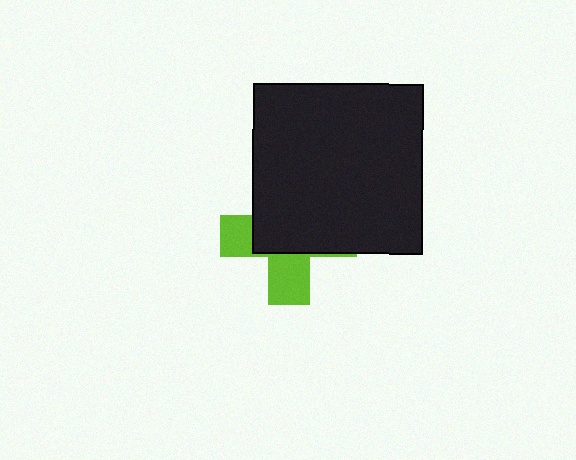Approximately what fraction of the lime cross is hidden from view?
Roughly 61% of the lime cross is hidden behind the black square.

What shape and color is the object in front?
The object in front is a black square.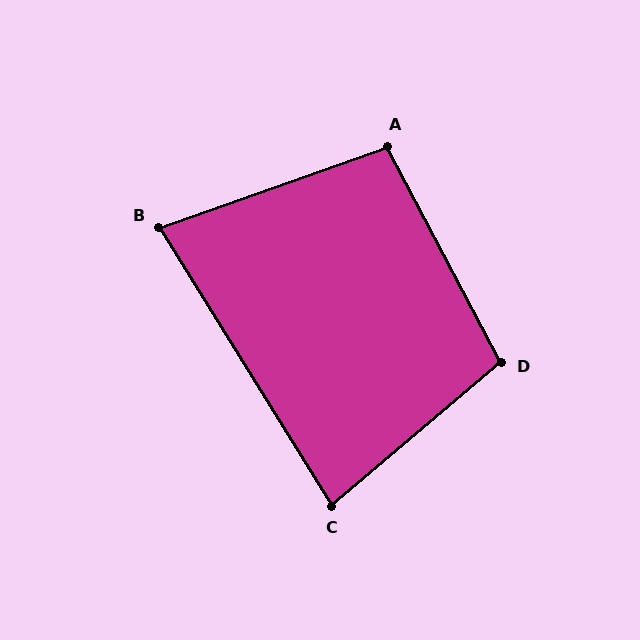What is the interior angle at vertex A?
Approximately 98 degrees (obtuse).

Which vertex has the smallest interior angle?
B, at approximately 78 degrees.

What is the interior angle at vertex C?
Approximately 82 degrees (acute).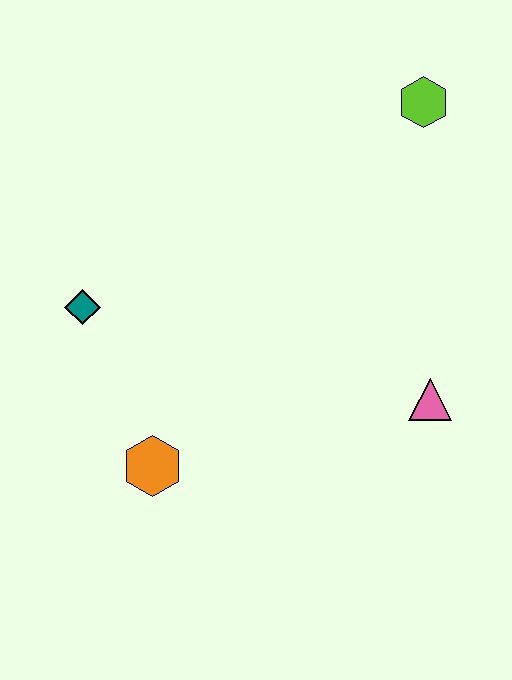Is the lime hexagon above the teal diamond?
Yes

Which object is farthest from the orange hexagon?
The lime hexagon is farthest from the orange hexagon.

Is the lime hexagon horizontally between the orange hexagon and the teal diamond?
No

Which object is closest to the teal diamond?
The orange hexagon is closest to the teal diamond.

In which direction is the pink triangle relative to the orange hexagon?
The pink triangle is to the right of the orange hexagon.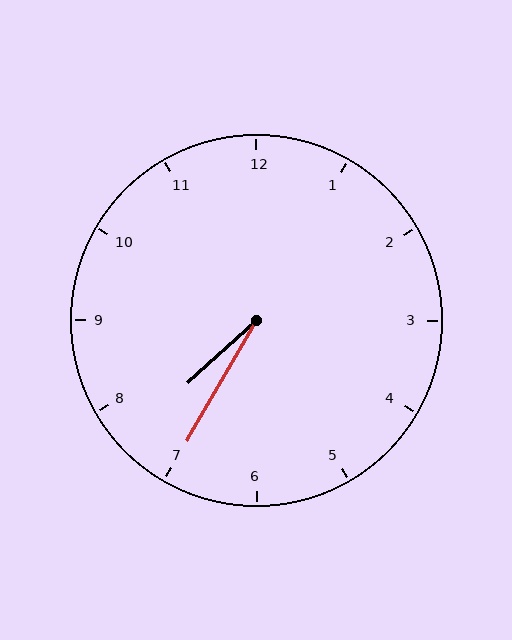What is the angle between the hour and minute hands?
Approximately 18 degrees.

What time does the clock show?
7:35.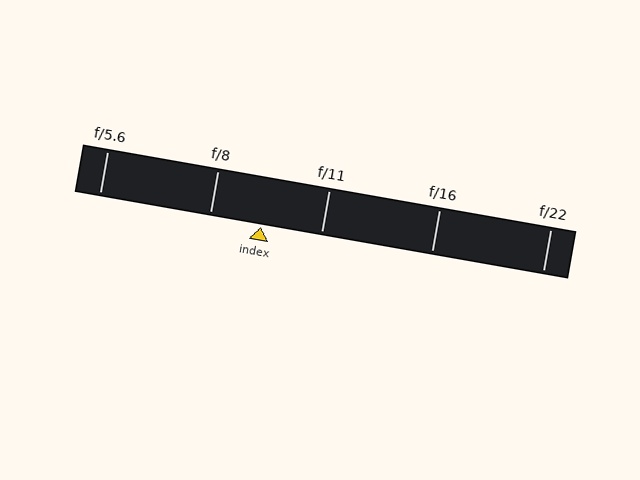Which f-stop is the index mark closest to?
The index mark is closest to f/8.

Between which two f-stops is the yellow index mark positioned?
The index mark is between f/8 and f/11.